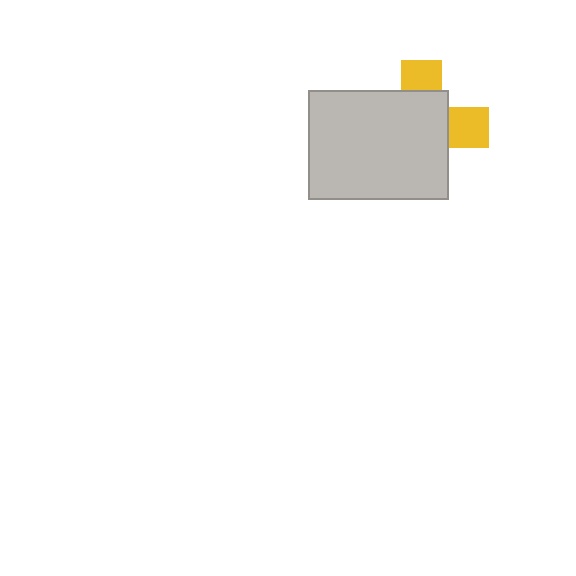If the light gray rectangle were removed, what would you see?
You would see the complete yellow cross.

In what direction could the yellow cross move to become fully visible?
The yellow cross could move toward the upper-right. That would shift it out from behind the light gray rectangle entirely.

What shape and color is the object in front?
The object in front is a light gray rectangle.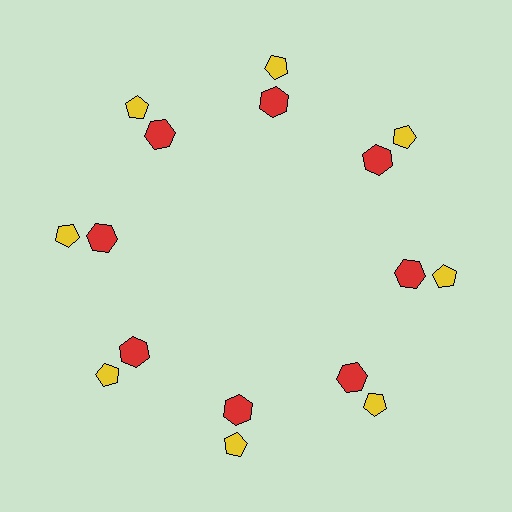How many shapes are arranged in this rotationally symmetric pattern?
There are 16 shapes, arranged in 8 groups of 2.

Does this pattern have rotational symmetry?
Yes, this pattern has 8-fold rotational symmetry. It looks the same after rotating 45 degrees around the center.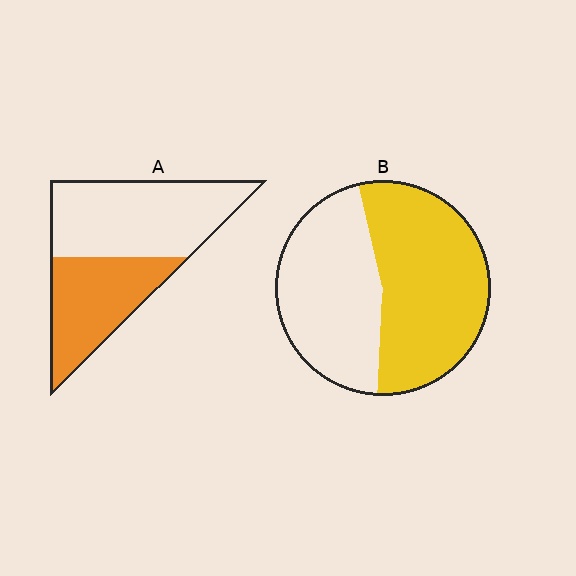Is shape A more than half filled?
No.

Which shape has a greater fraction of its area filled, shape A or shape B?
Shape B.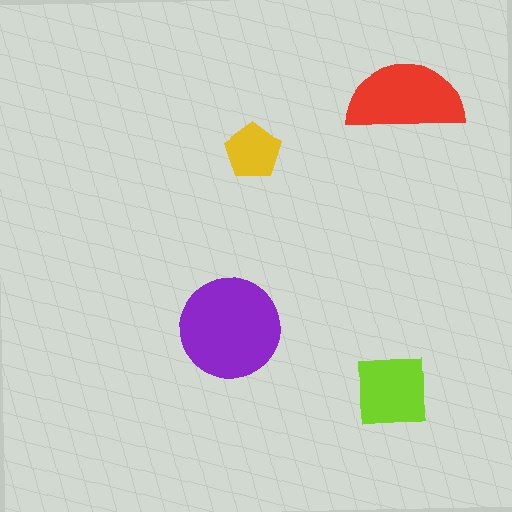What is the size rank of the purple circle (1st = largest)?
1st.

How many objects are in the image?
There are 4 objects in the image.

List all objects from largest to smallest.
The purple circle, the red semicircle, the lime square, the yellow pentagon.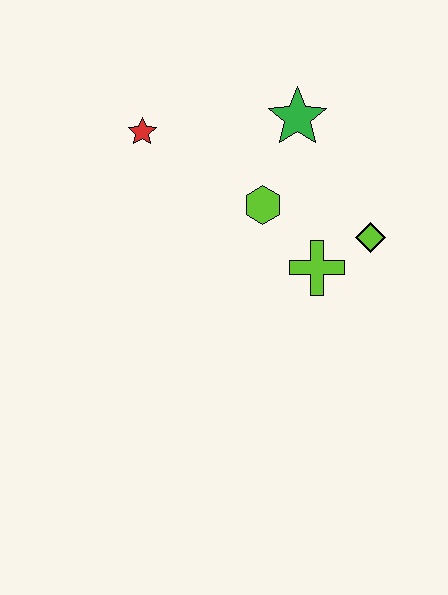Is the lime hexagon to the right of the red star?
Yes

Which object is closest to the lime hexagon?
The lime cross is closest to the lime hexagon.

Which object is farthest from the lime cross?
The red star is farthest from the lime cross.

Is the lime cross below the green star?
Yes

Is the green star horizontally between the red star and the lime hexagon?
No